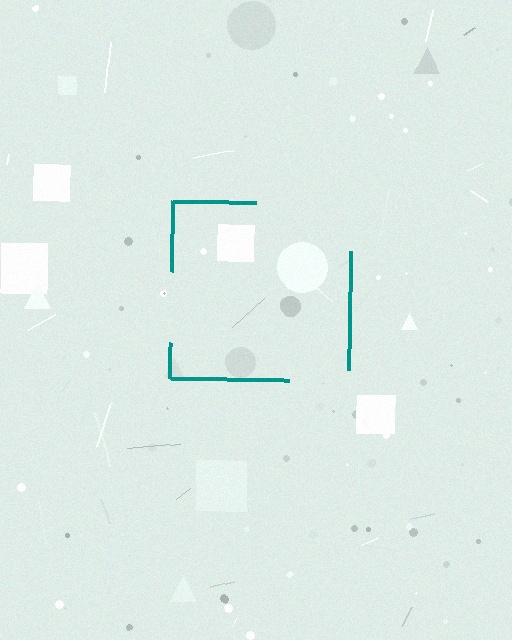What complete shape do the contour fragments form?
The contour fragments form a square.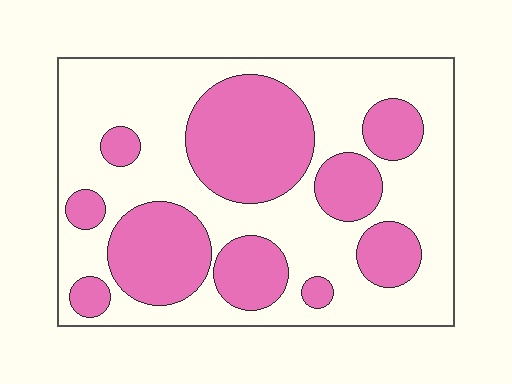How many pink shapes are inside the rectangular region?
10.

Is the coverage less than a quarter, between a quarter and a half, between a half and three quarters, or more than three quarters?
Between a quarter and a half.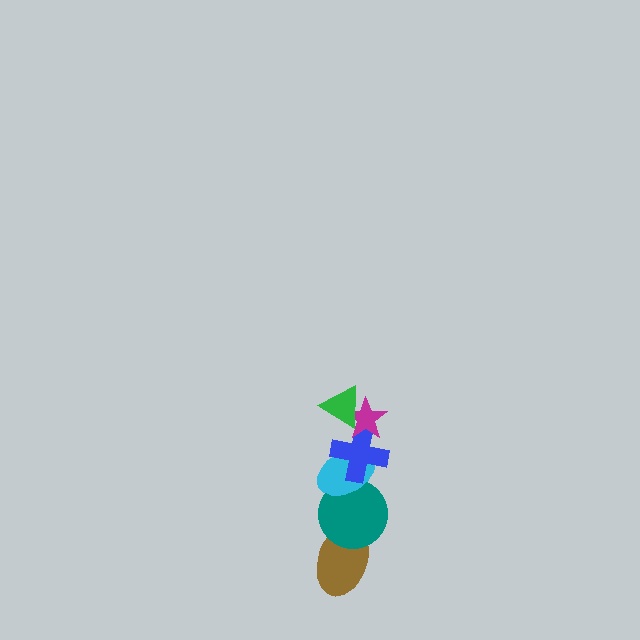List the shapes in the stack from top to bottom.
From top to bottom: the green triangle, the magenta star, the blue cross, the cyan ellipse, the teal circle, the brown ellipse.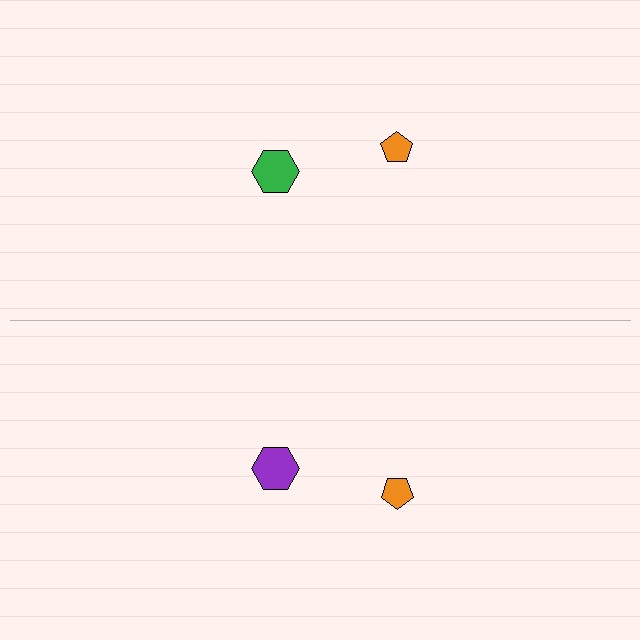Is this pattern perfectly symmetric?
No, the pattern is not perfectly symmetric. The purple hexagon on the bottom side breaks the symmetry — its mirror counterpart is green.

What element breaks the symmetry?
The purple hexagon on the bottom side breaks the symmetry — its mirror counterpart is green.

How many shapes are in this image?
There are 4 shapes in this image.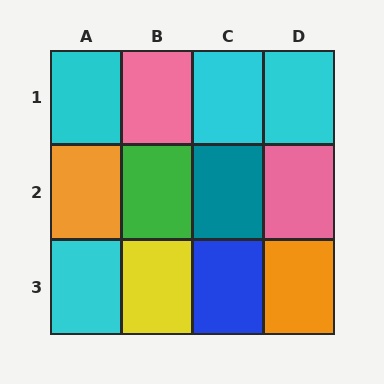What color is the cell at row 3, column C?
Blue.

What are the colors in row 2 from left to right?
Orange, green, teal, pink.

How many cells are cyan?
4 cells are cyan.